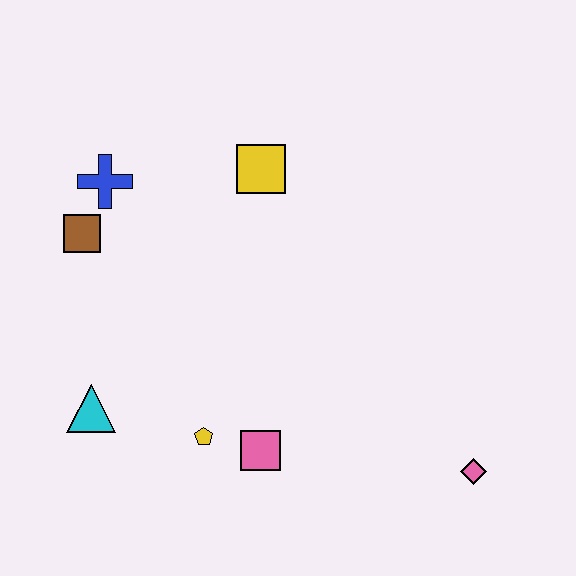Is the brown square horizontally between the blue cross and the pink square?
No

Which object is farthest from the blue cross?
The pink diamond is farthest from the blue cross.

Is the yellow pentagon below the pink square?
No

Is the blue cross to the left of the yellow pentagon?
Yes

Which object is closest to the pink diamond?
The pink square is closest to the pink diamond.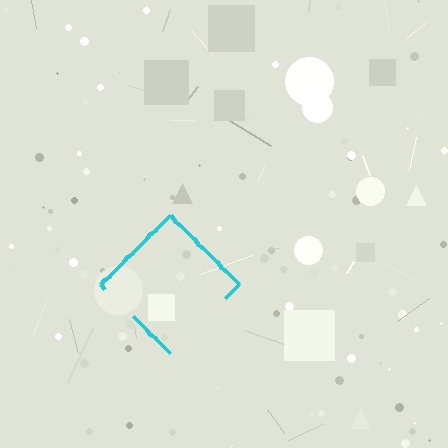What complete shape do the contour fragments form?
The contour fragments form a diamond.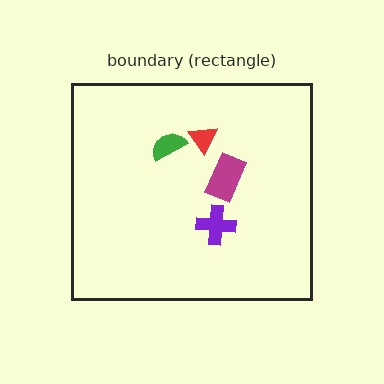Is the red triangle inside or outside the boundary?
Inside.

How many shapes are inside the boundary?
4 inside, 0 outside.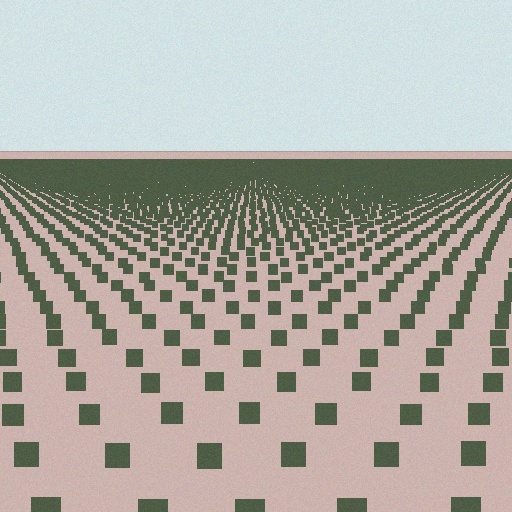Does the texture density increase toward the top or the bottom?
Density increases toward the top.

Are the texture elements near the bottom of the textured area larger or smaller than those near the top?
Larger. Near the bottom, elements are closer to the viewer and appear at a bigger on-screen size.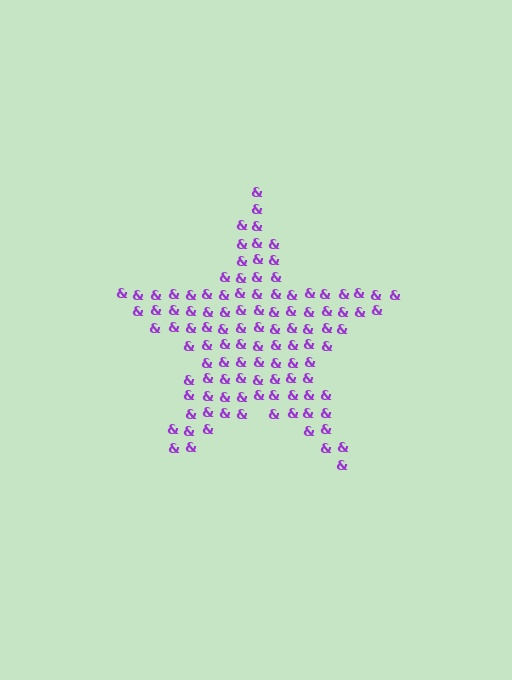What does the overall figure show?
The overall figure shows a star.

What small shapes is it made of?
It is made of small ampersands.